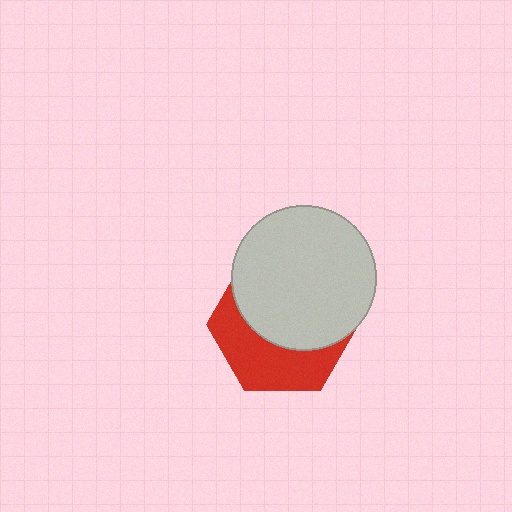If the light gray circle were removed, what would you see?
You would see the complete red hexagon.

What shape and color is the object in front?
The object in front is a light gray circle.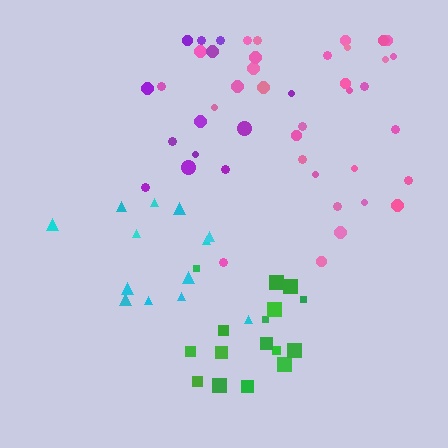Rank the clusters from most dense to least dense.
green, pink, cyan, purple.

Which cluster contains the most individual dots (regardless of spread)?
Pink (33).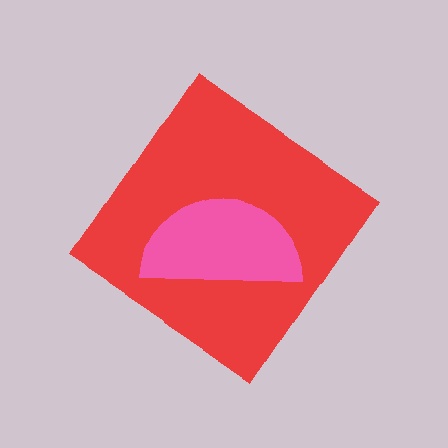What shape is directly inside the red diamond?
The pink semicircle.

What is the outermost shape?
The red diamond.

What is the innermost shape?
The pink semicircle.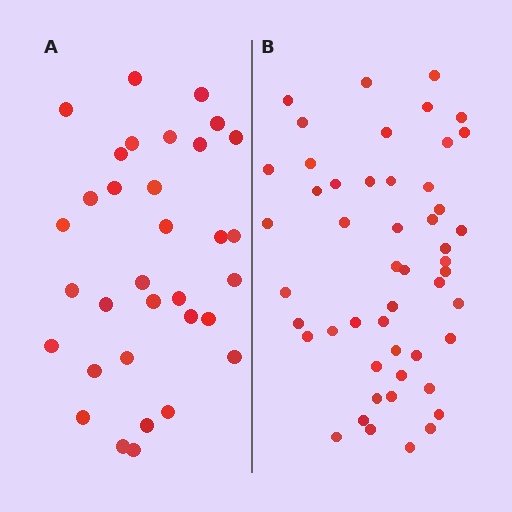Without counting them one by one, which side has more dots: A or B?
Region B (the right region) has more dots.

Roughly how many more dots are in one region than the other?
Region B has approximately 15 more dots than region A.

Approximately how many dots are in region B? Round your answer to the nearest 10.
About 50 dots.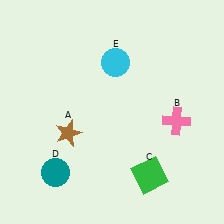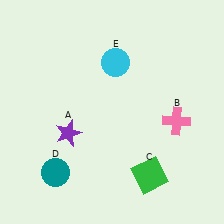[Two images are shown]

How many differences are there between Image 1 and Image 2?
There is 1 difference between the two images.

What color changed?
The star (A) changed from brown in Image 1 to purple in Image 2.